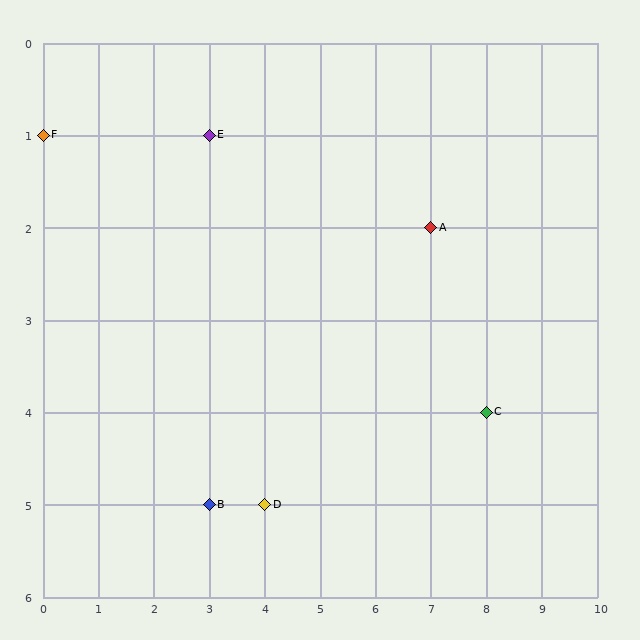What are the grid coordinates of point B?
Point B is at grid coordinates (3, 5).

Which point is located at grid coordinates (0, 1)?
Point F is at (0, 1).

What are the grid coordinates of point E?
Point E is at grid coordinates (3, 1).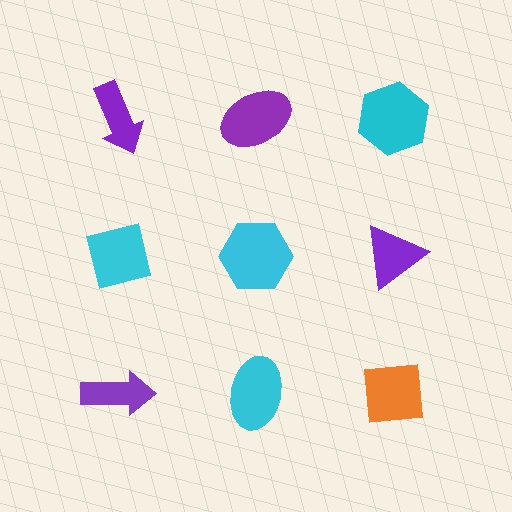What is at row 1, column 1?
A purple arrow.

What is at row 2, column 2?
A cyan hexagon.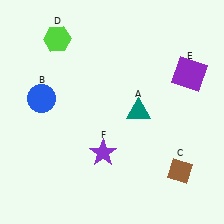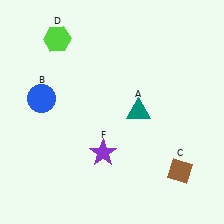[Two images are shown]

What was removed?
The purple square (E) was removed in Image 2.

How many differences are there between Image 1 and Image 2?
There is 1 difference between the two images.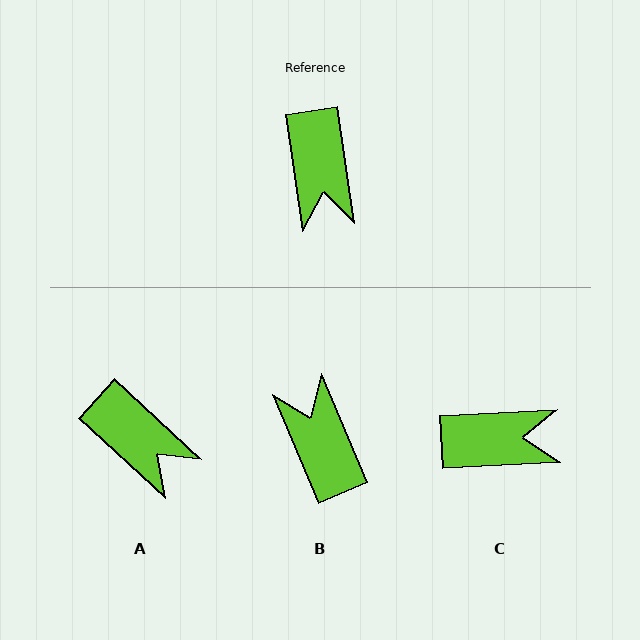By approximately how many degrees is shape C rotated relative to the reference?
Approximately 85 degrees counter-clockwise.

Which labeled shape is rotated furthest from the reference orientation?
B, about 165 degrees away.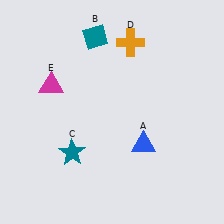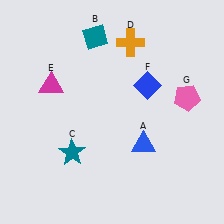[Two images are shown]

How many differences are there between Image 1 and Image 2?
There are 2 differences between the two images.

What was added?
A blue diamond (F), a pink pentagon (G) were added in Image 2.